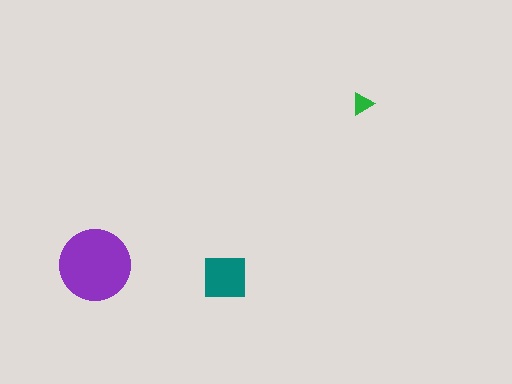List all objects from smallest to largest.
The green triangle, the teal square, the purple circle.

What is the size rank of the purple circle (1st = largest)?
1st.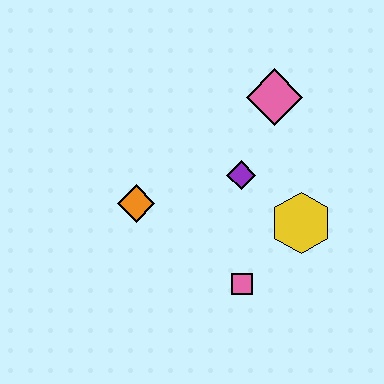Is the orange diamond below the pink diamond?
Yes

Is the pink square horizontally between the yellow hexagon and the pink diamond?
No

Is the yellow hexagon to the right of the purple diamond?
Yes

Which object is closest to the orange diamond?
The purple diamond is closest to the orange diamond.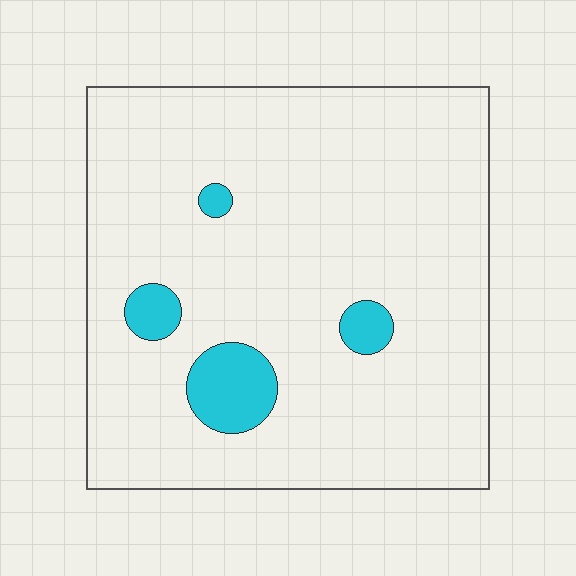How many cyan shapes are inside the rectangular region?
4.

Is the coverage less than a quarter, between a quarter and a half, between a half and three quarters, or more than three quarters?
Less than a quarter.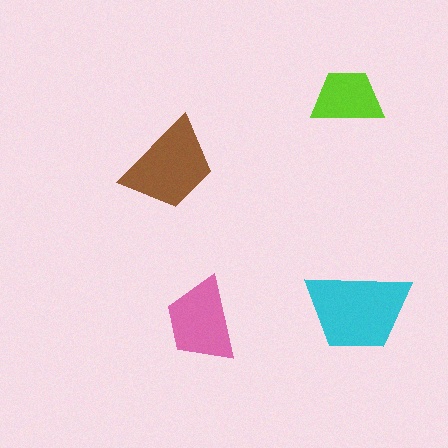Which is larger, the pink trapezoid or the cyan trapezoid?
The cyan one.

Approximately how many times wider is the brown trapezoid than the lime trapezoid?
About 1.5 times wider.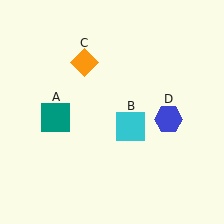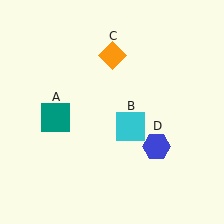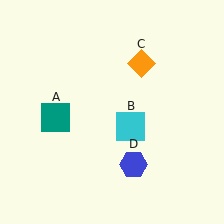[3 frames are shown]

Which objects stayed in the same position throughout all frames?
Teal square (object A) and cyan square (object B) remained stationary.